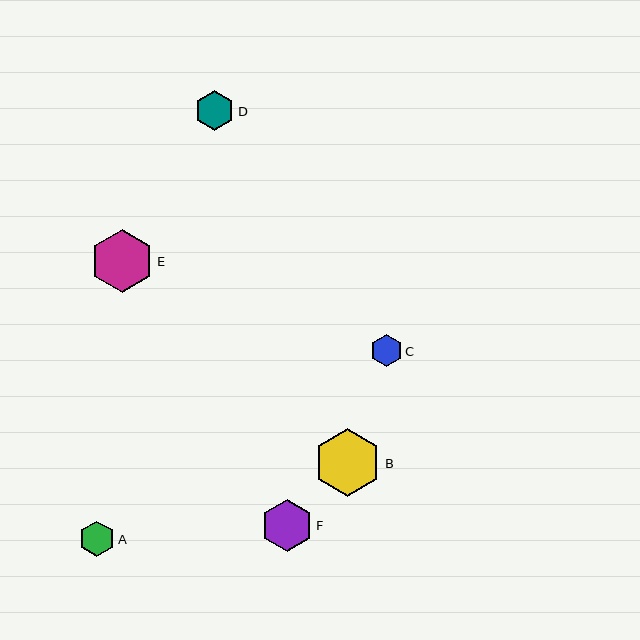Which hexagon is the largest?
Hexagon B is the largest with a size of approximately 68 pixels.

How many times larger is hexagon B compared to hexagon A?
Hexagon B is approximately 1.9 times the size of hexagon A.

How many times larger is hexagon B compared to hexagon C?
Hexagon B is approximately 2.1 times the size of hexagon C.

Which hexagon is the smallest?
Hexagon C is the smallest with a size of approximately 32 pixels.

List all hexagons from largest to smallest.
From largest to smallest: B, E, F, D, A, C.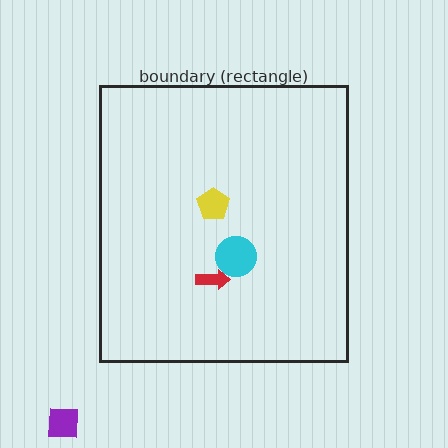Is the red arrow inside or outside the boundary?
Inside.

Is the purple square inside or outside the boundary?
Outside.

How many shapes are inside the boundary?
3 inside, 1 outside.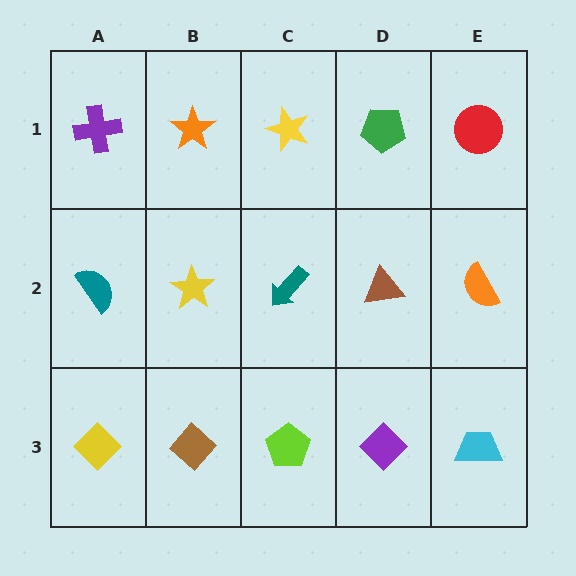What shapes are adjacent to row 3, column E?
An orange semicircle (row 2, column E), a purple diamond (row 3, column D).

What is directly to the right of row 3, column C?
A purple diamond.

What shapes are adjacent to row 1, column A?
A teal semicircle (row 2, column A), an orange star (row 1, column B).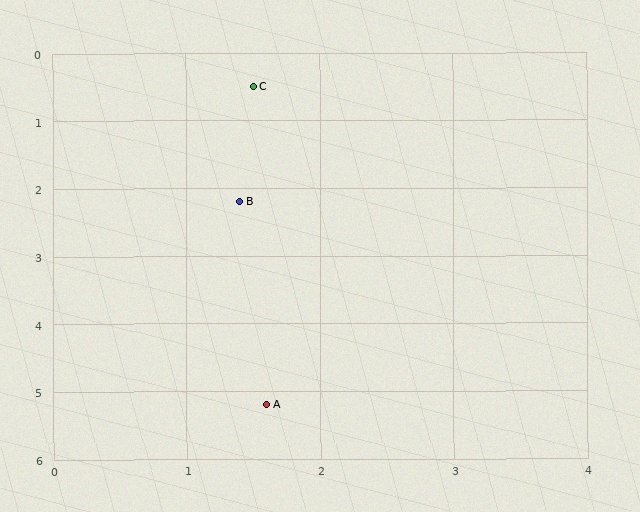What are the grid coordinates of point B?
Point B is at approximately (1.4, 2.2).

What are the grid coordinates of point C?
Point C is at approximately (1.5, 0.5).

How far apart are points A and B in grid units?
Points A and B are about 3.0 grid units apart.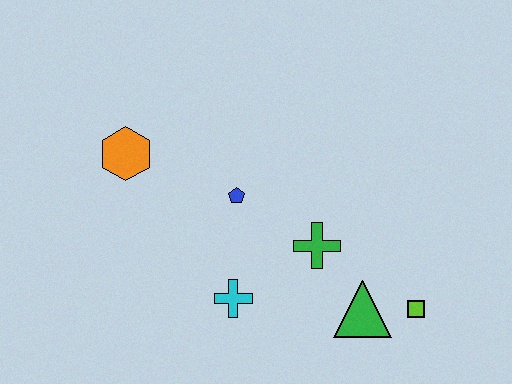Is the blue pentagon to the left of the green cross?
Yes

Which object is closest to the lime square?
The green triangle is closest to the lime square.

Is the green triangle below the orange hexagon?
Yes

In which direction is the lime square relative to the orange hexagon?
The lime square is to the right of the orange hexagon.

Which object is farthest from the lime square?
The orange hexagon is farthest from the lime square.